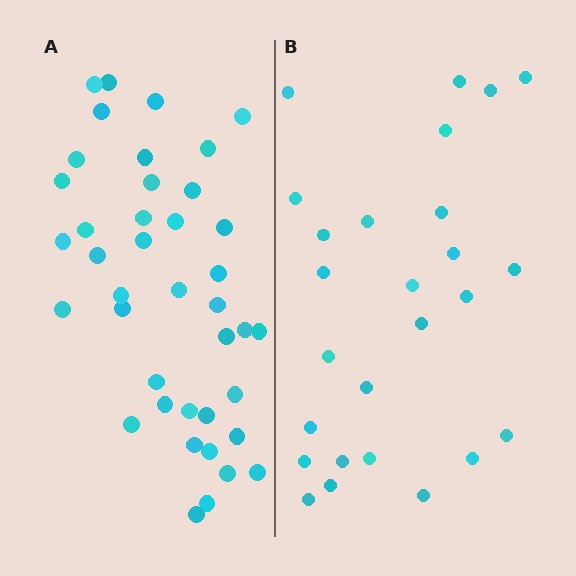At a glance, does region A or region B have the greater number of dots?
Region A (the left region) has more dots.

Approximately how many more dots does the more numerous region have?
Region A has approximately 15 more dots than region B.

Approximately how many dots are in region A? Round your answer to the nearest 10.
About 40 dots.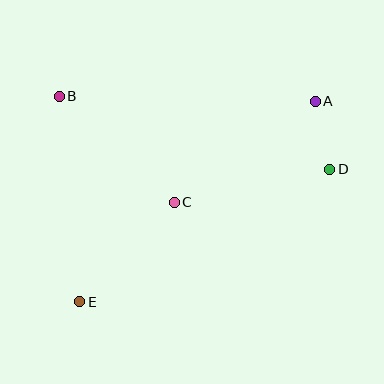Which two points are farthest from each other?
Points A and E are farthest from each other.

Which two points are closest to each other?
Points A and D are closest to each other.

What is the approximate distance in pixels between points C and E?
The distance between C and E is approximately 137 pixels.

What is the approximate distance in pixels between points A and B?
The distance between A and B is approximately 256 pixels.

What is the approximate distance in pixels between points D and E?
The distance between D and E is approximately 283 pixels.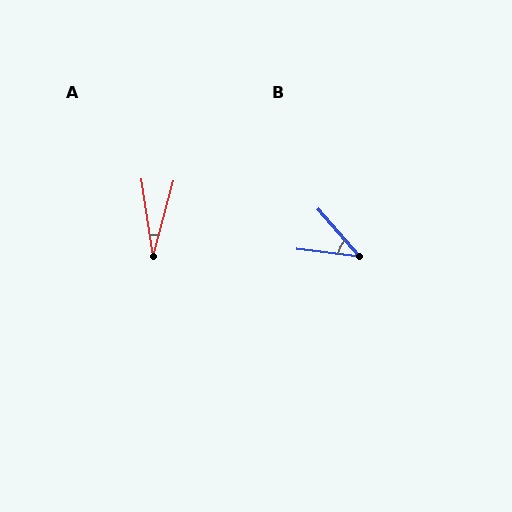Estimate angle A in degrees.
Approximately 23 degrees.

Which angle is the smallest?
A, at approximately 23 degrees.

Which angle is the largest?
B, at approximately 42 degrees.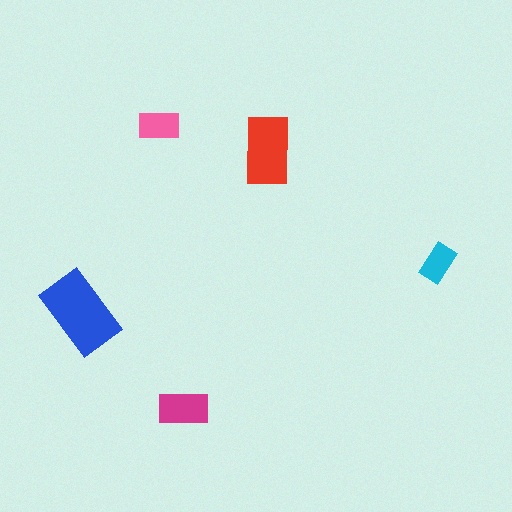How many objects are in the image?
There are 5 objects in the image.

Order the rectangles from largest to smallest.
the blue one, the red one, the magenta one, the pink one, the cyan one.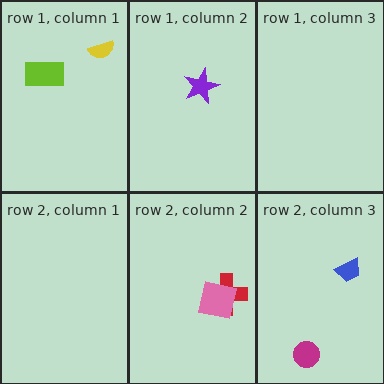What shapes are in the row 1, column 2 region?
The purple star.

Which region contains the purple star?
The row 1, column 2 region.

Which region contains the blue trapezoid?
The row 2, column 3 region.